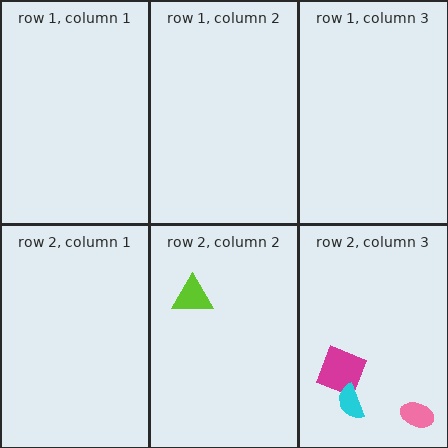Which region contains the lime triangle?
The row 2, column 2 region.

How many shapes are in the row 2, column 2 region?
1.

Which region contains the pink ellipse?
The row 2, column 3 region.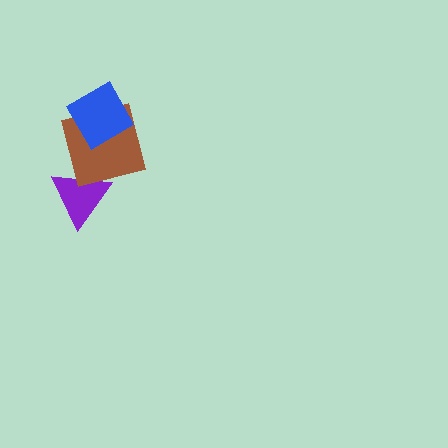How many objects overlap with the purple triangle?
1 object overlaps with the purple triangle.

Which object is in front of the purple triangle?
The brown square is in front of the purple triangle.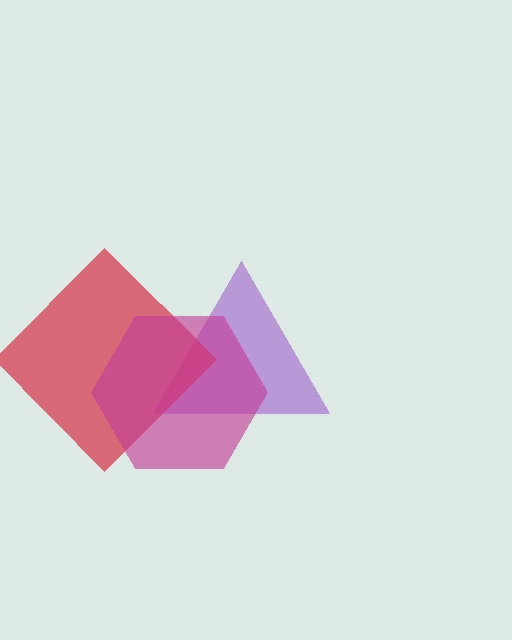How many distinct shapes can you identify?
There are 3 distinct shapes: a purple triangle, a red diamond, a magenta hexagon.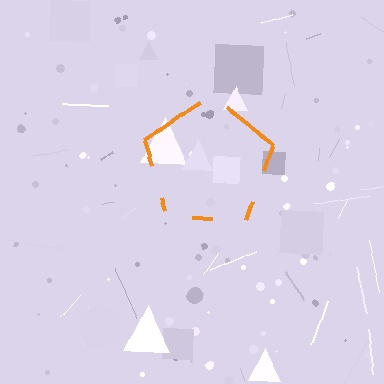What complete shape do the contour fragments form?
The contour fragments form a pentagon.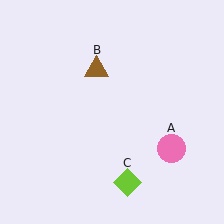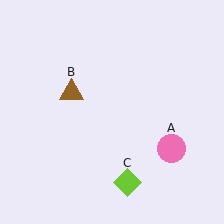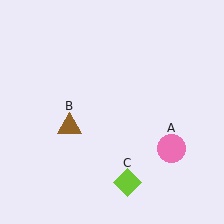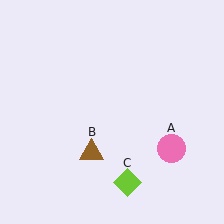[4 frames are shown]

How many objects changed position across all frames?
1 object changed position: brown triangle (object B).